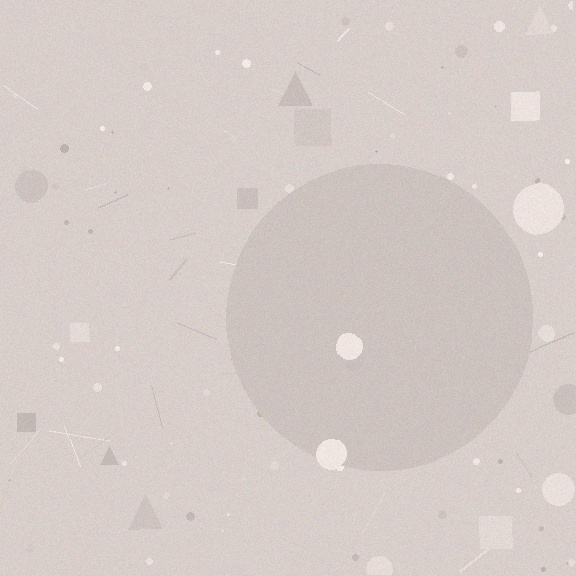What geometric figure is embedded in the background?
A circle is embedded in the background.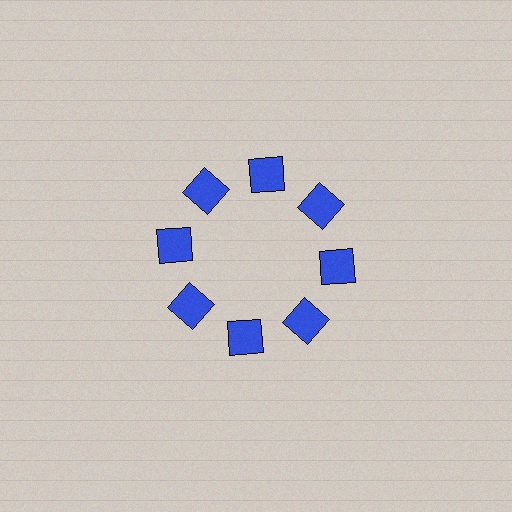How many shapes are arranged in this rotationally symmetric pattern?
There are 8 shapes, arranged in 8 groups of 1.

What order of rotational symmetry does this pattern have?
This pattern has 8-fold rotational symmetry.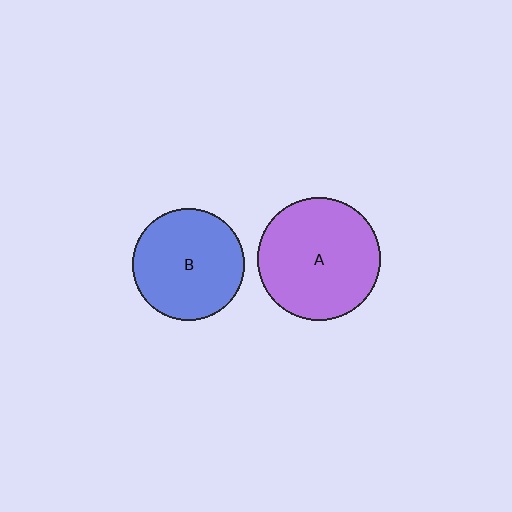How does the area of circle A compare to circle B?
Approximately 1.2 times.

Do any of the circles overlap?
No, none of the circles overlap.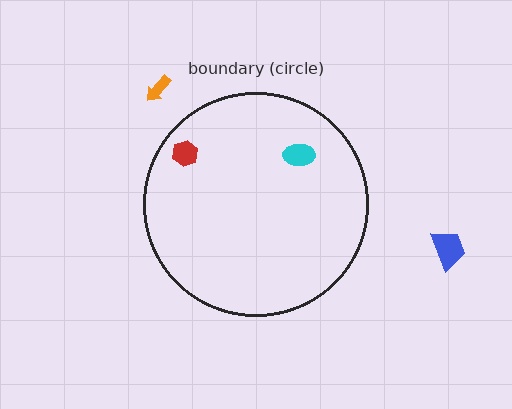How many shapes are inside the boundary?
2 inside, 2 outside.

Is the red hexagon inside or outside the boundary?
Inside.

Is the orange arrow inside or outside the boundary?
Outside.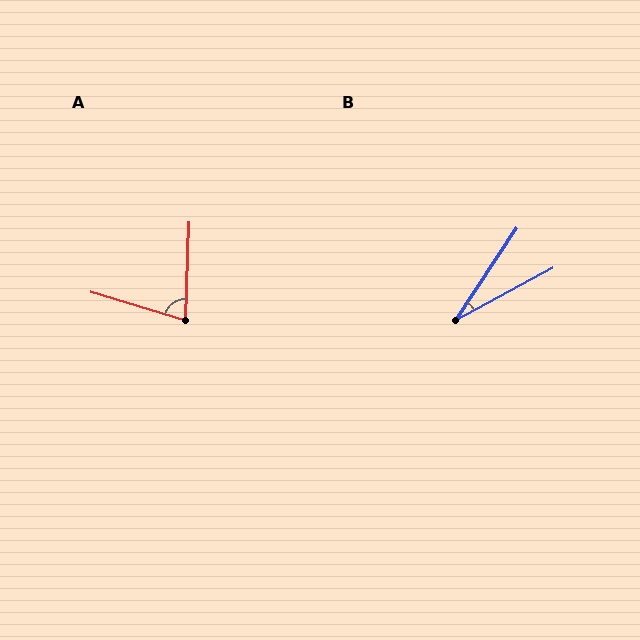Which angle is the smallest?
B, at approximately 28 degrees.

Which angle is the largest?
A, at approximately 76 degrees.